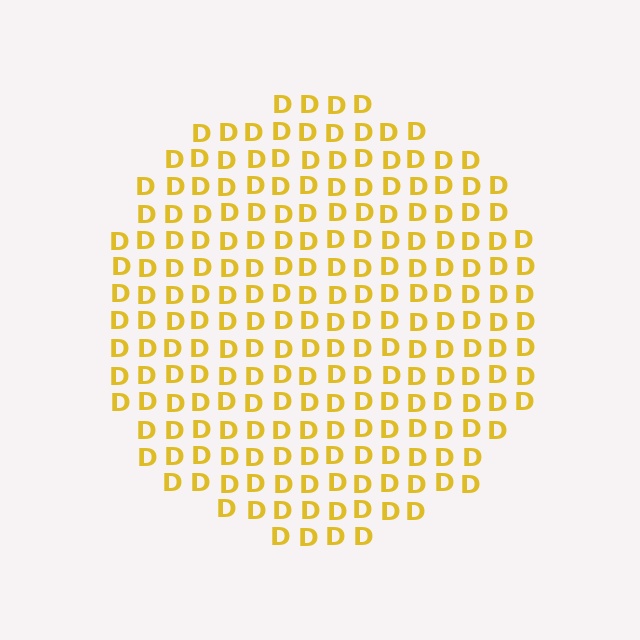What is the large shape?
The large shape is a circle.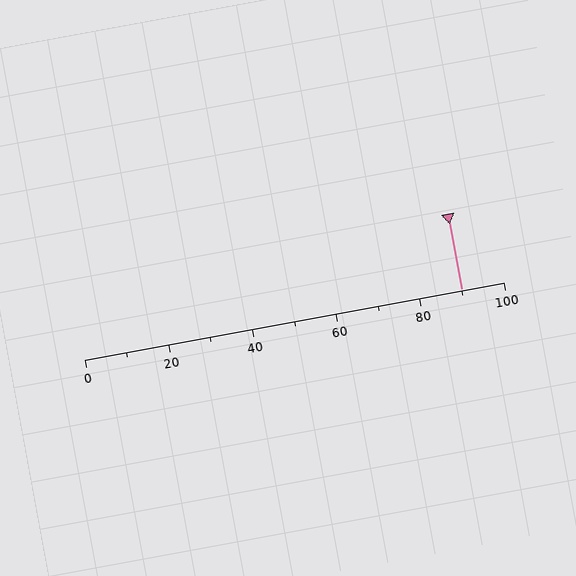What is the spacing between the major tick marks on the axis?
The major ticks are spaced 20 apart.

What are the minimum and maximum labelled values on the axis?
The axis runs from 0 to 100.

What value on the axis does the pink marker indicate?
The marker indicates approximately 90.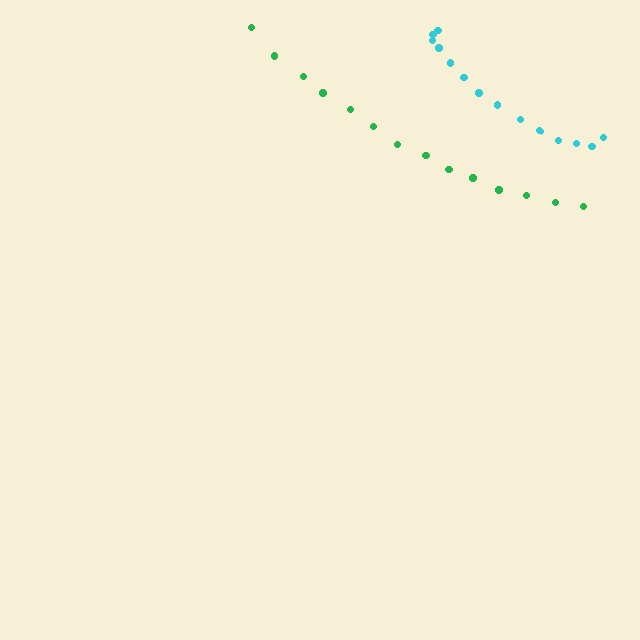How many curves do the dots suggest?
There are 2 distinct paths.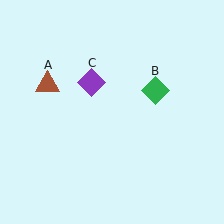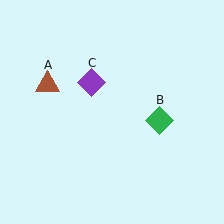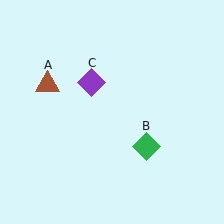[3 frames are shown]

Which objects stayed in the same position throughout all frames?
Brown triangle (object A) and purple diamond (object C) remained stationary.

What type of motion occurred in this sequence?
The green diamond (object B) rotated clockwise around the center of the scene.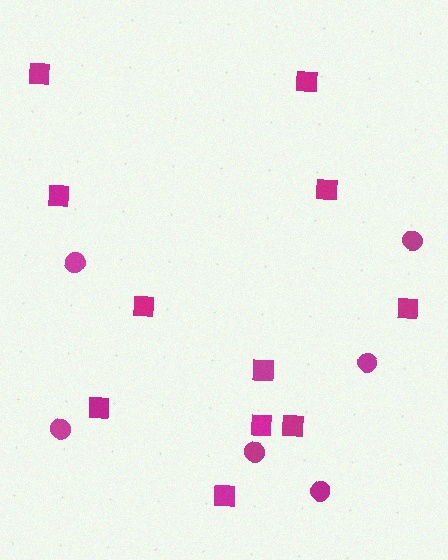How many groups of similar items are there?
There are 2 groups: one group of circles (6) and one group of squares (11).